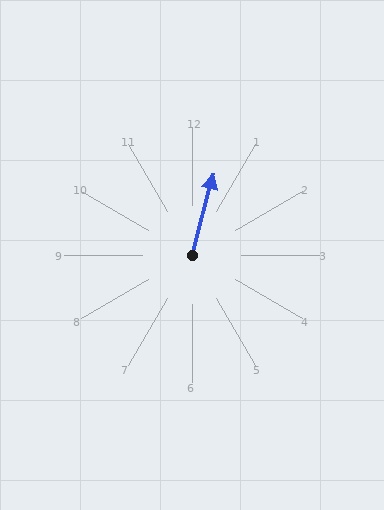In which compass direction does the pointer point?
North.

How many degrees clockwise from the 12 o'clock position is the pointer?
Approximately 15 degrees.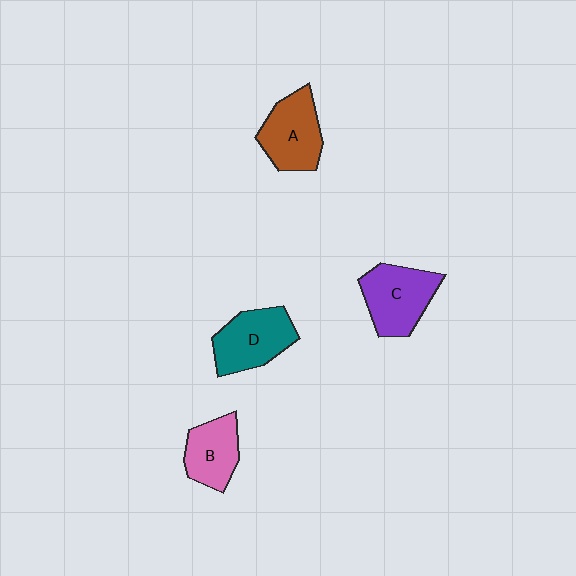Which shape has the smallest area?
Shape B (pink).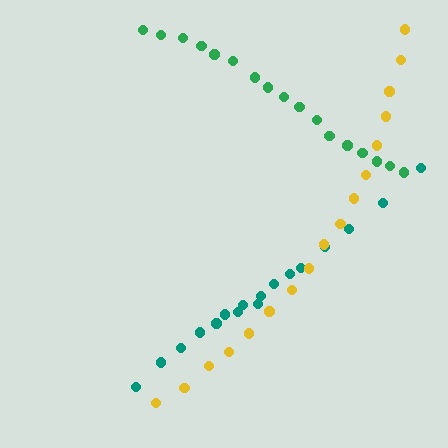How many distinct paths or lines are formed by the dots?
There are 3 distinct paths.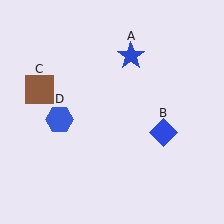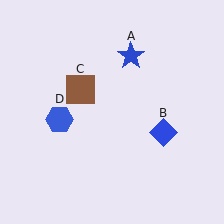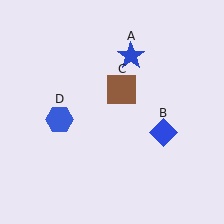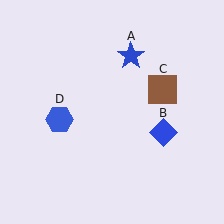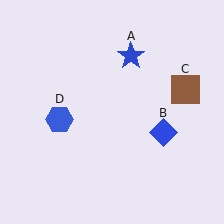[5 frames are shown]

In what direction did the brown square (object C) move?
The brown square (object C) moved right.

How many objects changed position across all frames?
1 object changed position: brown square (object C).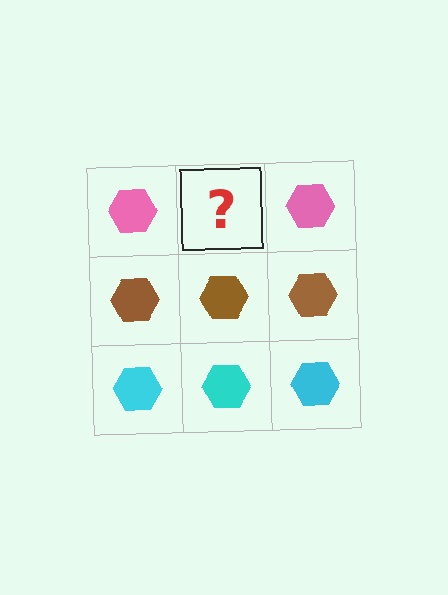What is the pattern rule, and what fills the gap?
The rule is that each row has a consistent color. The gap should be filled with a pink hexagon.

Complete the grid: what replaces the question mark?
The question mark should be replaced with a pink hexagon.